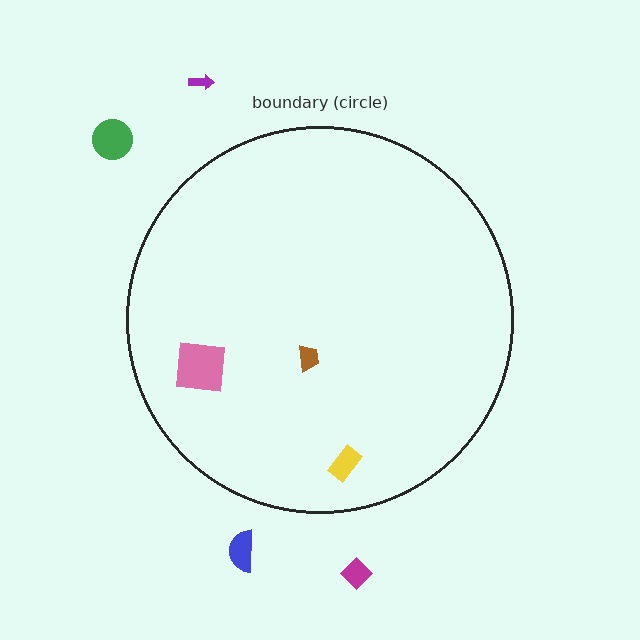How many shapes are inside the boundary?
3 inside, 4 outside.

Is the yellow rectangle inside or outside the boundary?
Inside.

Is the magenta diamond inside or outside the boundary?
Outside.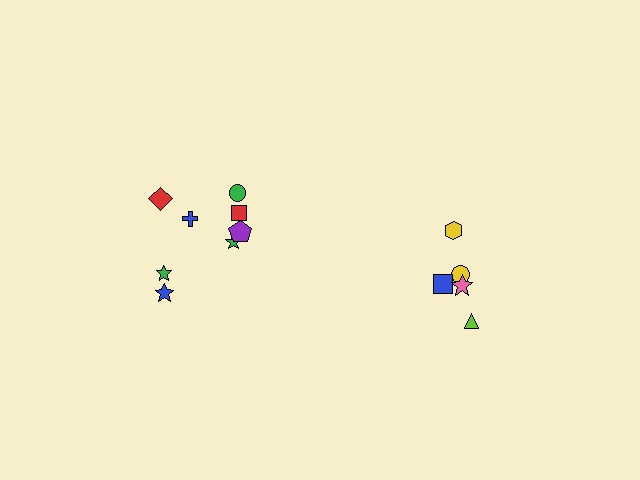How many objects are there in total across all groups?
There are 13 objects.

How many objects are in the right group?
There are 5 objects.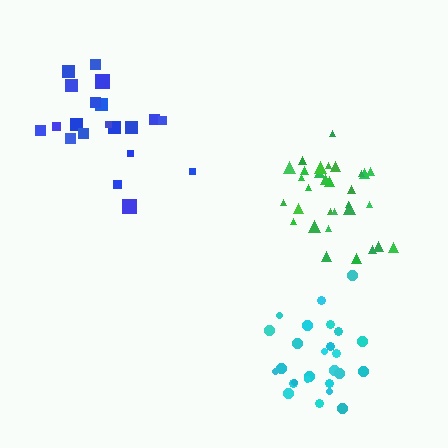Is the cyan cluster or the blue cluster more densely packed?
Cyan.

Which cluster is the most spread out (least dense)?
Blue.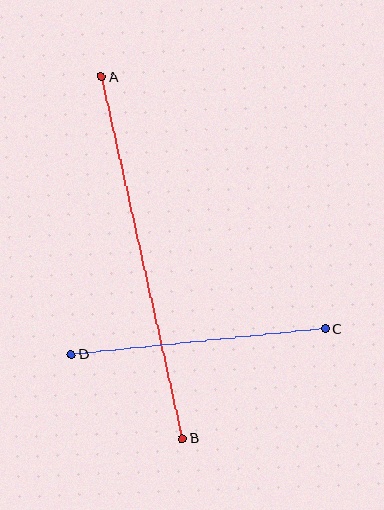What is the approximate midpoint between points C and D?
The midpoint is at approximately (198, 342) pixels.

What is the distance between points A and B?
The distance is approximately 371 pixels.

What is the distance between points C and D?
The distance is approximately 255 pixels.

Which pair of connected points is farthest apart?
Points A and B are farthest apart.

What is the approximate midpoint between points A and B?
The midpoint is at approximately (142, 258) pixels.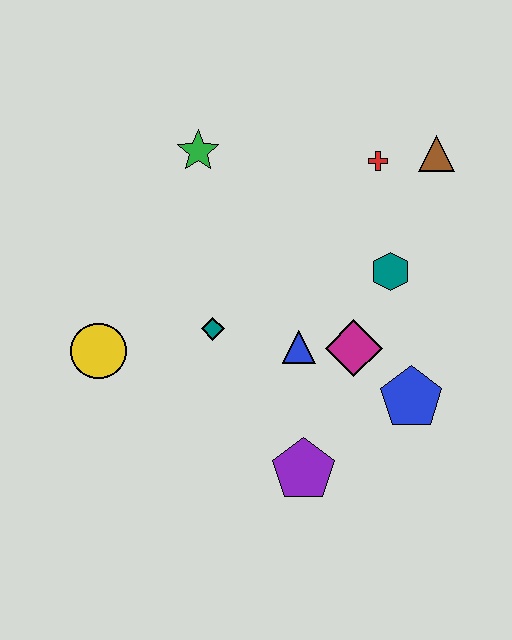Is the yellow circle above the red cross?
No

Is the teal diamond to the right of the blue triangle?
No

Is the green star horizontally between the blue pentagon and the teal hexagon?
No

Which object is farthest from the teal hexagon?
The yellow circle is farthest from the teal hexagon.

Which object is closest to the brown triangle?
The red cross is closest to the brown triangle.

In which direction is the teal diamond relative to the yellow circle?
The teal diamond is to the right of the yellow circle.